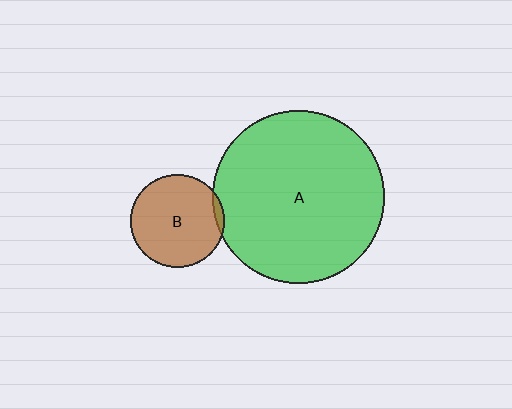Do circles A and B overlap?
Yes.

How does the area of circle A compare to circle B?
Approximately 3.4 times.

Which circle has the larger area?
Circle A (green).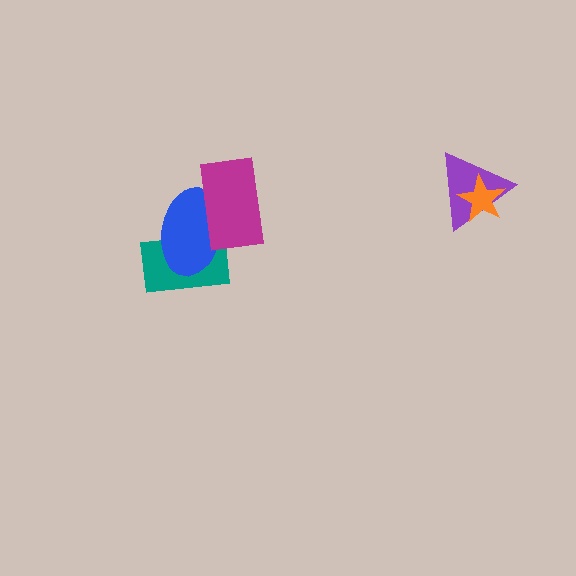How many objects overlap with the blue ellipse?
2 objects overlap with the blue ellipse.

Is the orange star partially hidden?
No, no other shape covers it.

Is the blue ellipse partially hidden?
Yes, it is partially covered by another shape.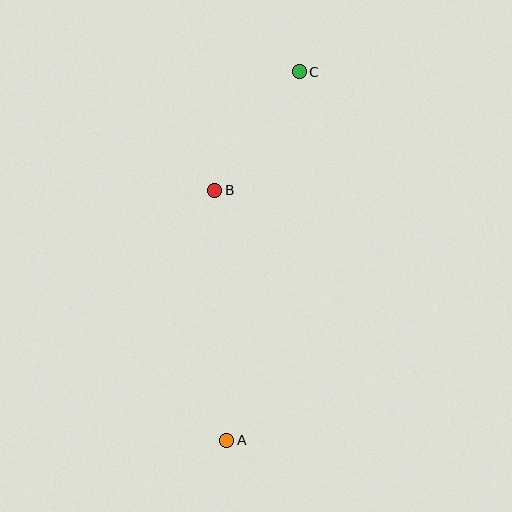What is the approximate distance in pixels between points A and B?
The distance between A and B is approximately 250 pixels.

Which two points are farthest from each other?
Points A and C are farthest from each other.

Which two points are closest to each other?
Points B and C are closest to each other.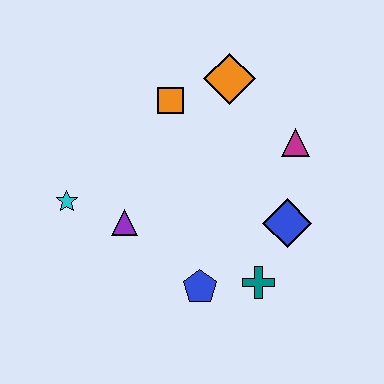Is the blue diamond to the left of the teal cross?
No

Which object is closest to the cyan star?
The purple triangle is closest to the cyan star.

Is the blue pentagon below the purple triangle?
Yes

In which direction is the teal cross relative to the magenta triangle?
The teal cross is below the magenta triangle.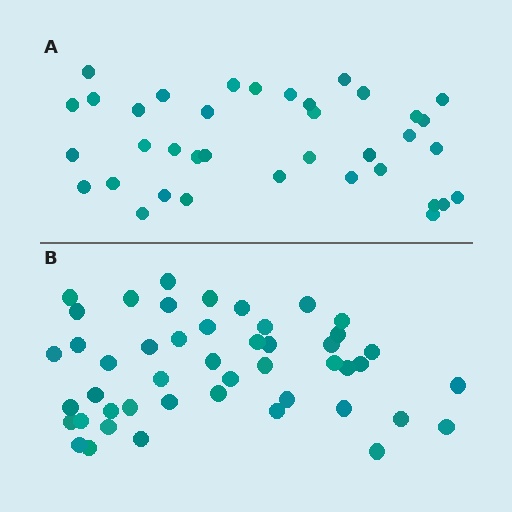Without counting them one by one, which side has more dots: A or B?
Region B (the bottom region) has more dots.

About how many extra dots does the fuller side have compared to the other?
Region B has roughly 10 or so more dots than region A.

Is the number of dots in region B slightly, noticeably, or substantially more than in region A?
Region B has noticeably more, but not dramatically so. The ratio is roughly 1.3 to 1.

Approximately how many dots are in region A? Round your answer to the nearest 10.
About 40 dots. (The exact count is 37, which rounds to 40.)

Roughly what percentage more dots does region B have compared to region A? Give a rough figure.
About 25% more.